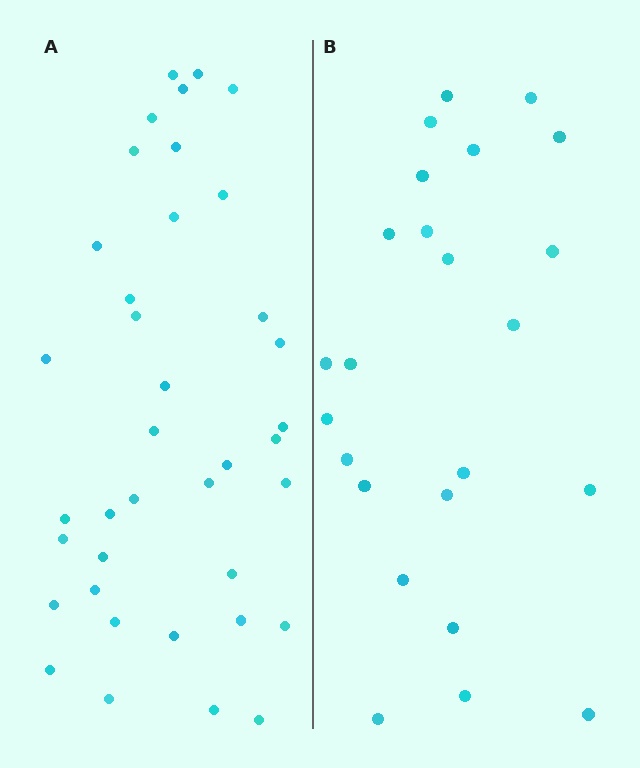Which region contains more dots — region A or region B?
Region A (the left region) has more dots.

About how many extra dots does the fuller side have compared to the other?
Region A has approximately 15 more dots than region B.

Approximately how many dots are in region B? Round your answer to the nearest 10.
About 20 dots. (The exact count is 24, which rounds to 20.)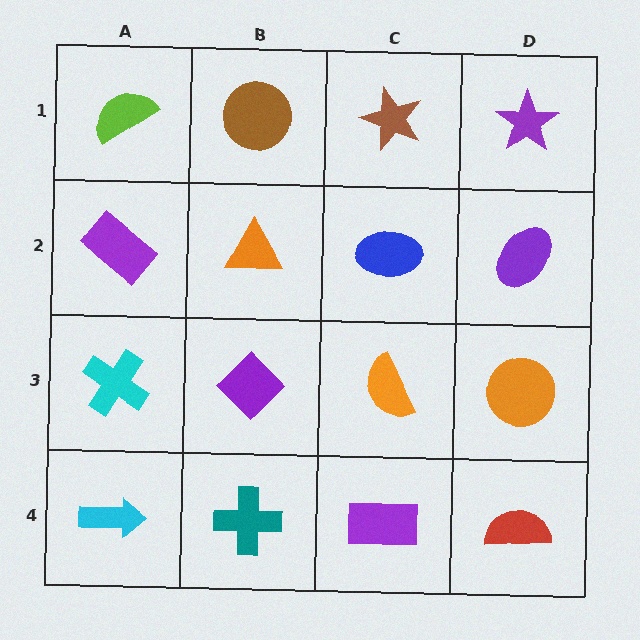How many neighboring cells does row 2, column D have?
3.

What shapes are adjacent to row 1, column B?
An orange triangle (row 2, column B), a lime semicircle (row 1, column A), a brown star (row 1, column C).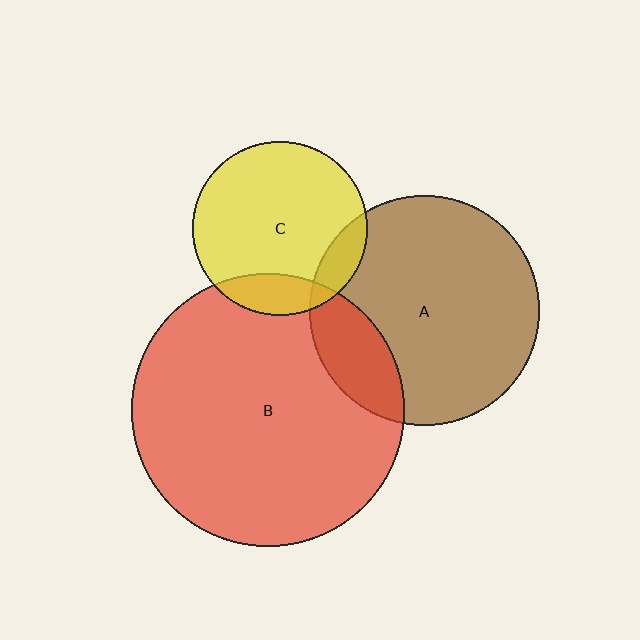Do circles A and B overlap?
Yes.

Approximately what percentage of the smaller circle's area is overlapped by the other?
Approximately 20%.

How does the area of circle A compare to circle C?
Approximately 1.7 times.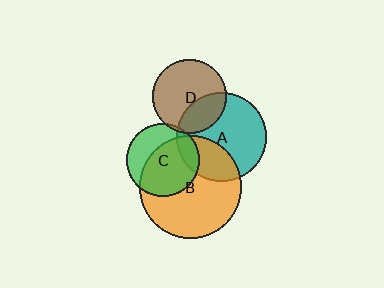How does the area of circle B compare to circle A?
Approximately 1.3 times.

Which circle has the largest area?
Circle B (orange).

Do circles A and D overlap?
Yes.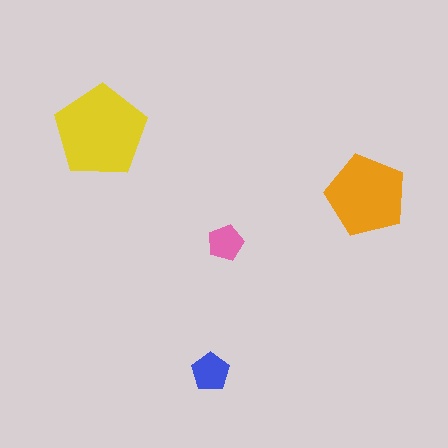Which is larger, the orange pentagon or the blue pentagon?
The orange one.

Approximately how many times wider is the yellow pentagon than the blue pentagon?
About 2.5 times wider.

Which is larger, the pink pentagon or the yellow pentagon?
The yellow one.